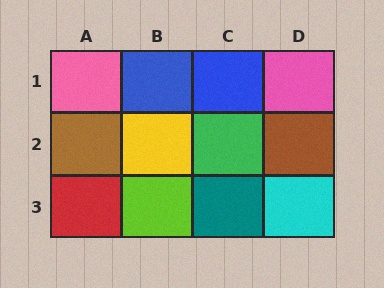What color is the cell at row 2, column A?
Brown.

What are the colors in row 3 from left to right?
Red, lime, teal, cyan.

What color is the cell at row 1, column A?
Pink.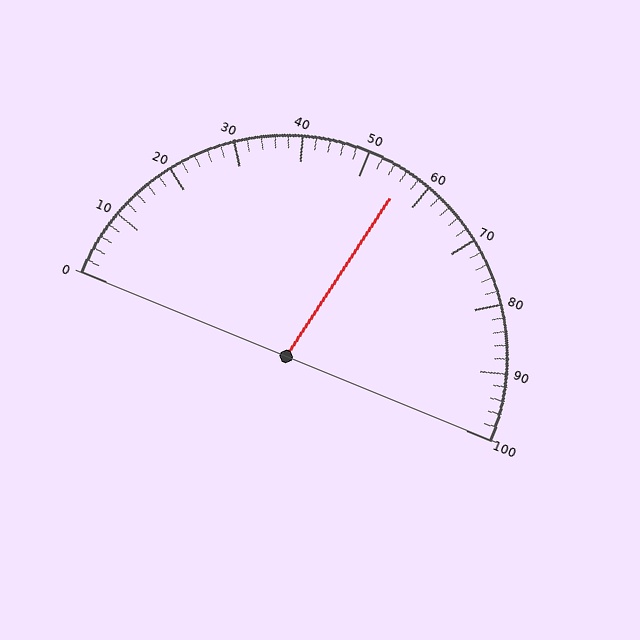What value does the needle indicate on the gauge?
The needle indicates approximately 56.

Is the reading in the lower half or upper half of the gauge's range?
The reading is in the upper half of the range (0 to 100).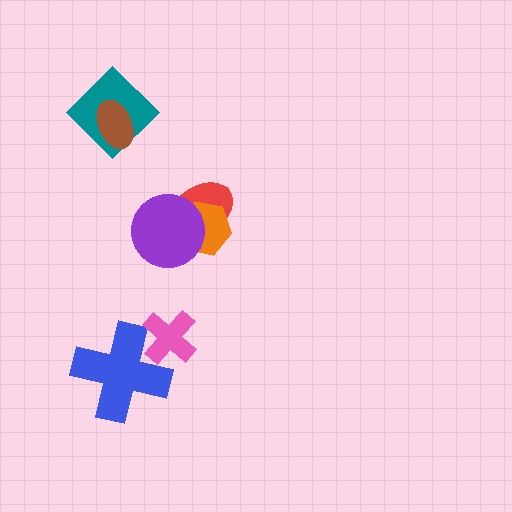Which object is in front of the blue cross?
The pink cross is in front of the blue cross.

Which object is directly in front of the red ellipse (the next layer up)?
The orange hexagon is directly in front of the red ellipse.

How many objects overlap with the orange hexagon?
2 objects overlap with the orange hexagon.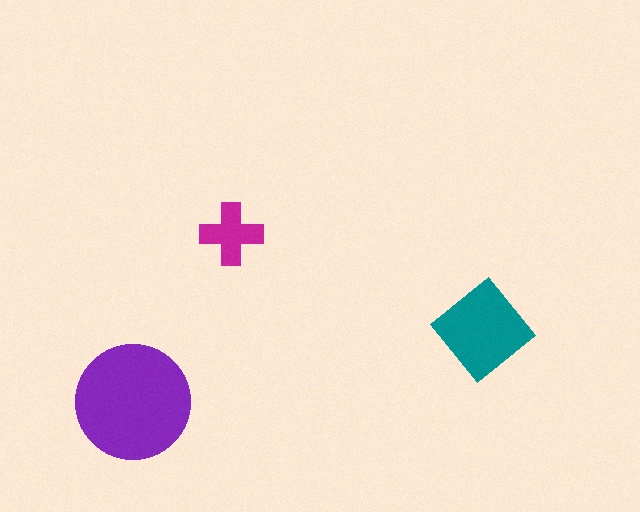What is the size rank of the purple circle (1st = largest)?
1st.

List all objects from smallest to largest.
The magenta cross, the teal diamond, the purple circle.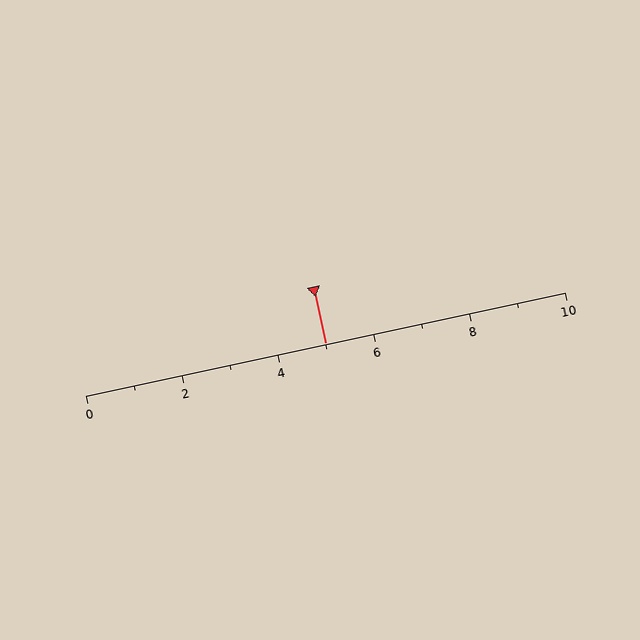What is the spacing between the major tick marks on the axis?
The major ticks are spaced 2 apart.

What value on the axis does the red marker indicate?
The marker indicates approximately 5.